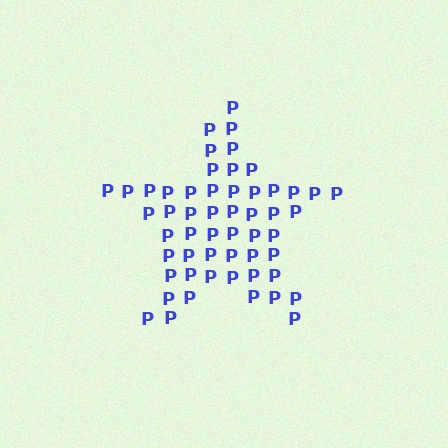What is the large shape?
The large shape is a star.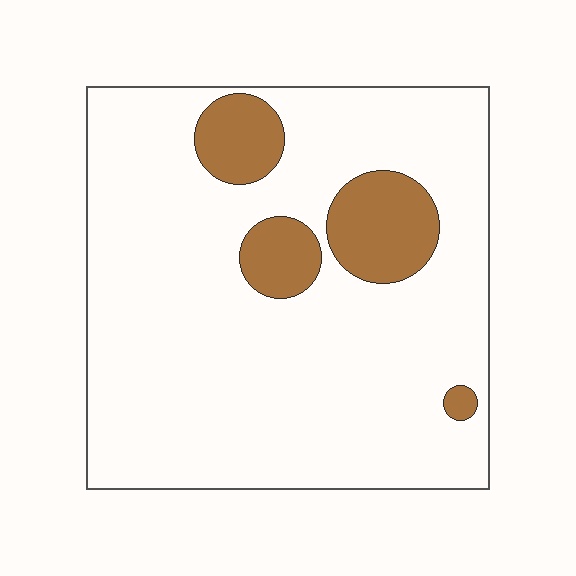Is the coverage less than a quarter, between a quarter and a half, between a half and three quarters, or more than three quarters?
Less than a quarter.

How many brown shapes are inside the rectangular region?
4.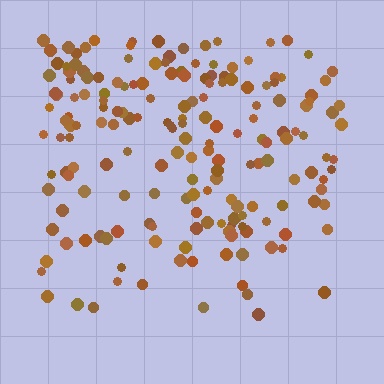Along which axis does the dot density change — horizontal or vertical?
Vertical.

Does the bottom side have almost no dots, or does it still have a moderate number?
Still a moderate number, just noticeably fewer than the top.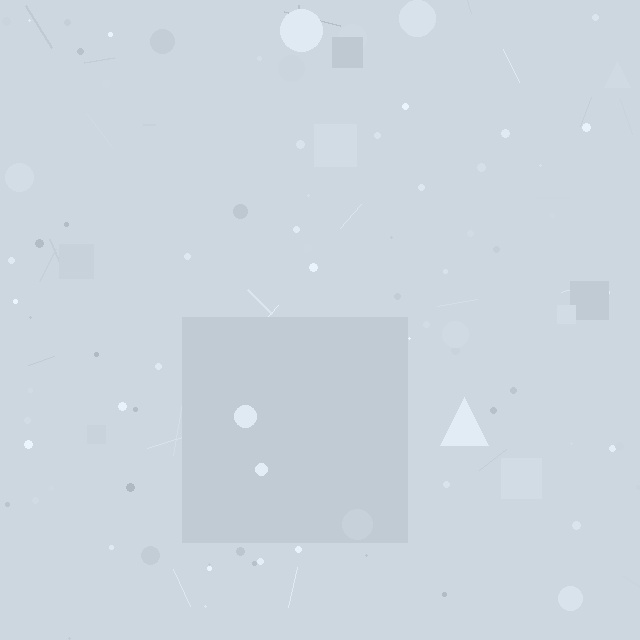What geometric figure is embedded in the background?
A square is embedded in the background.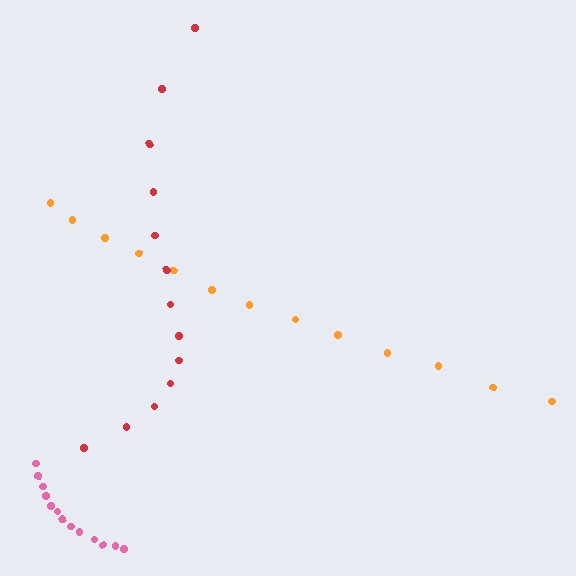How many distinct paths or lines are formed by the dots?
There are 3 distinct paths.